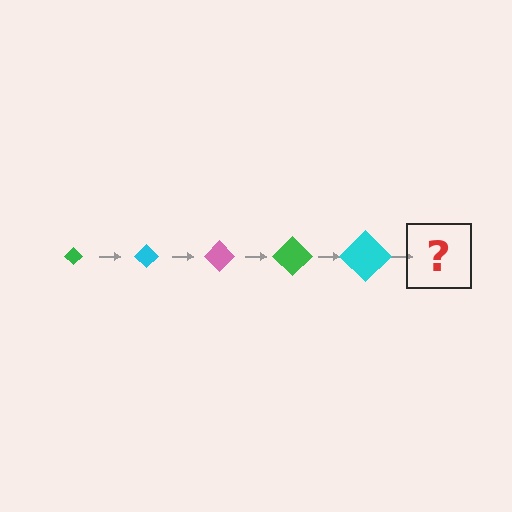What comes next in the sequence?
The next element should be a pink diamond, larger than the previous one.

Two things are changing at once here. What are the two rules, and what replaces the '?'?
The two rules are that the diamond grows larger each step and the color cycles through green, cyan, and pink. The '?' should be a pink diamond, larger than the previous one.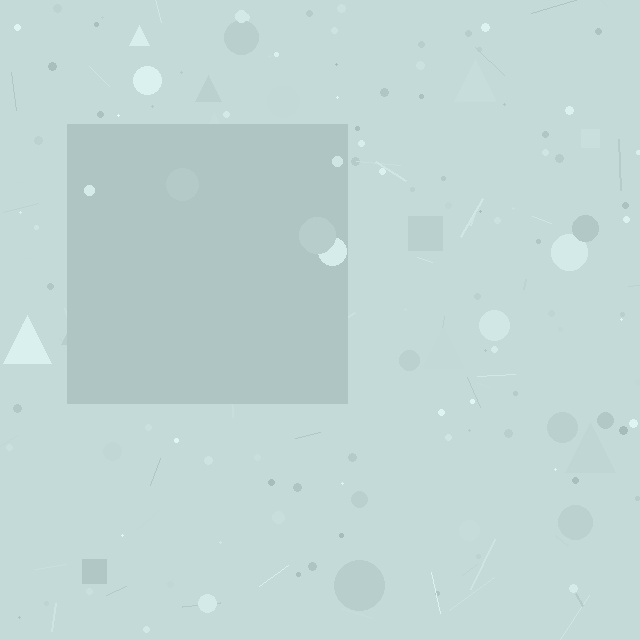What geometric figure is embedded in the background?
A square is embedded in the background.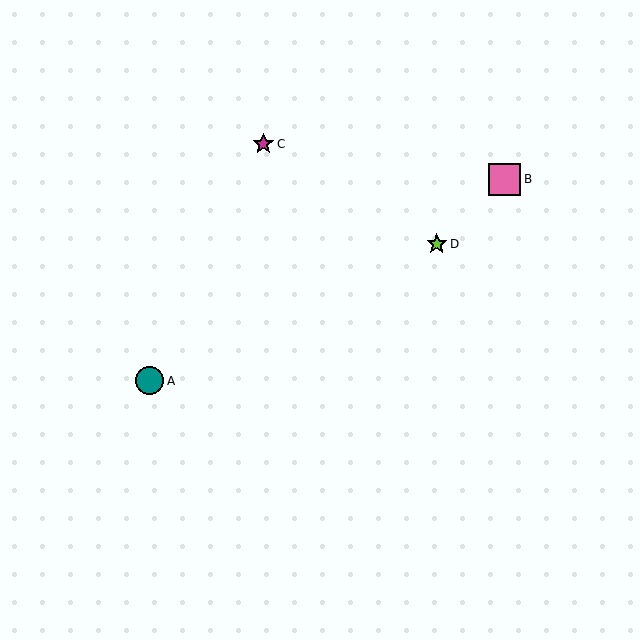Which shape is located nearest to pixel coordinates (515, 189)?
The pink square (labeled B) at (505, 179) is nearest to that location.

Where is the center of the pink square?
The center of the pink square is at (505, 179).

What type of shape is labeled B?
Shape B is a pink square.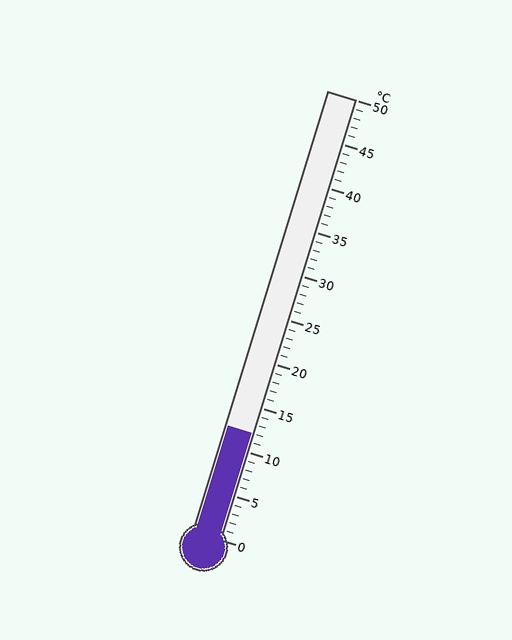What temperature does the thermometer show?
The thermometer shows approximately 12°C.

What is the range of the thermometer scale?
The thermometer scale ranges from 0°C to 50°C.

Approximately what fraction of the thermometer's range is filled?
The thermometer is filled to approximately 25% of its range.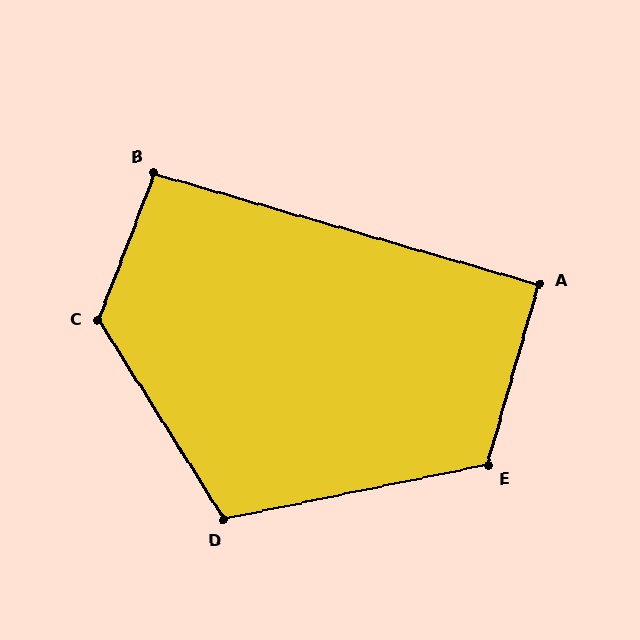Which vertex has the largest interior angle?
C, at approximately 127 degrees.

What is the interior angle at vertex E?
Approximately 118 degrees (obtuse).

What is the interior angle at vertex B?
Approximately 95 degrees (approximately right).